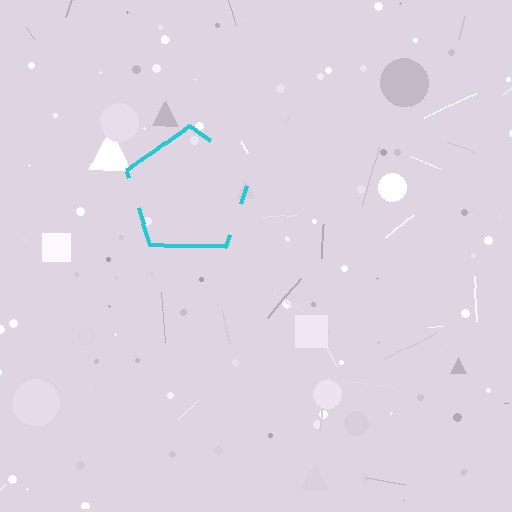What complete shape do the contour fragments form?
The contour fragments form a pentagon.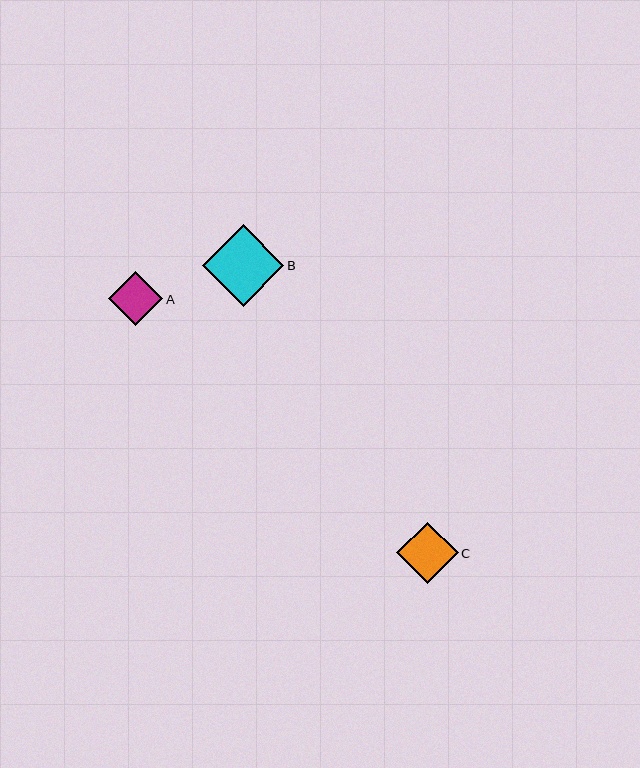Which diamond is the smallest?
Diamond A is the smallest with a size of approximately 54 pixels.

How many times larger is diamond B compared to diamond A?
Diamond B is approximately 1.5 times the size of diamond A.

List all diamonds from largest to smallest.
From largest to smallest: B, C, A.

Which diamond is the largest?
Diamond B is the largest with a size of approximately 82 pixels.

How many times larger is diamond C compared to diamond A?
Diamond C is approximately 1.1 times the size of diamond A.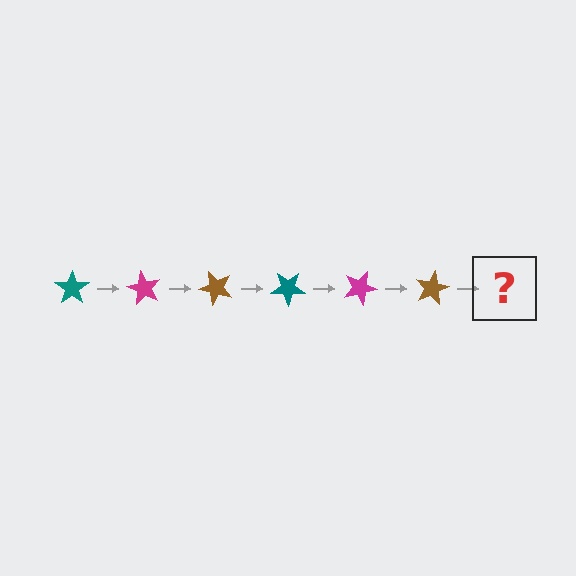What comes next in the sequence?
The next element should be a teal star, rotated 360 degrees from the start.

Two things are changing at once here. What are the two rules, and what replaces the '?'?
The two rules are that it rotates 60 degrees each step and the color cycles through teal, magenta, and brown. The '?' should be a teal star, rotated 360 degrees from the start.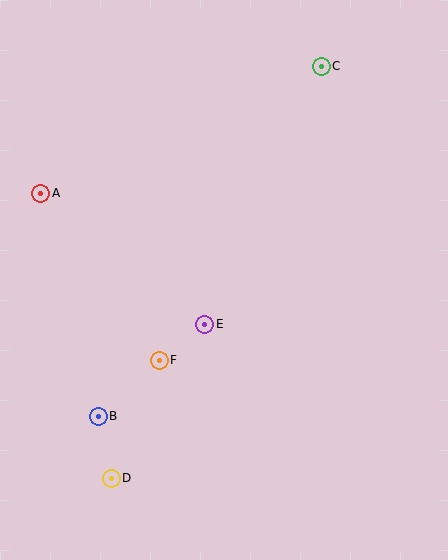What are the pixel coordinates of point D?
Point D is at (111, 478).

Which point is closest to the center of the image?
Point E at (205, 324) is closest to the center.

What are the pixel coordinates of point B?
Point B is at (98, 416).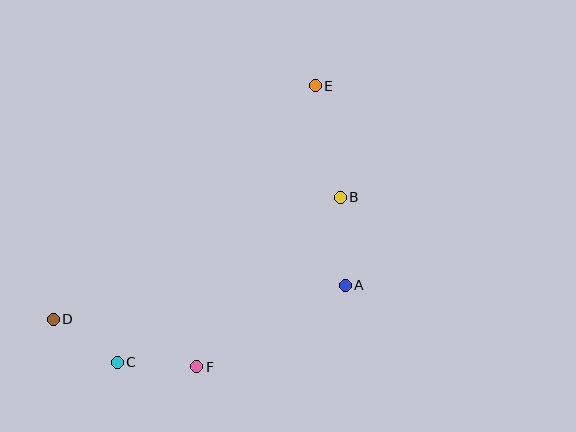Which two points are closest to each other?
Points C and D are closest to each other.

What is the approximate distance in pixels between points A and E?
The distance between A and E is approximately 202 pixels.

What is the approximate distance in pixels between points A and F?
The distance between A and F is approximately 169 pixels.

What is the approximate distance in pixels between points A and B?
The distance between A and B is approximately 88 pixels.